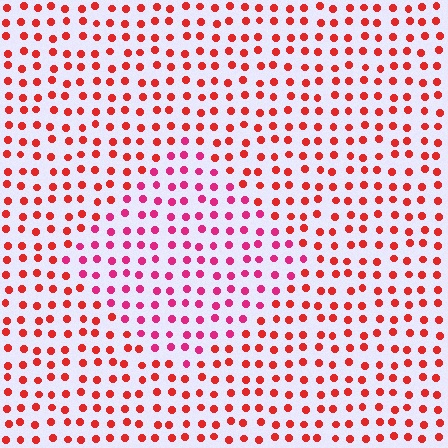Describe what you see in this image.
The image is filled with small red elements in a uniform arrangement. A diamond-shaped region is visible where the elements are tinted to a slightly different hue, forming a subtle color boundary.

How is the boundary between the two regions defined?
The boundary is defined purely by a slight shift in hue (about 30 degrees). Spacing, size, and orientation are identical on both sides.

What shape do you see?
I see a diamond.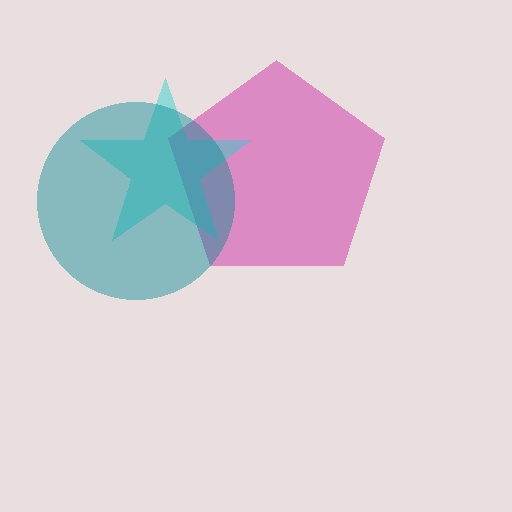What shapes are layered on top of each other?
The layered shapes are: a magenta pentagon, a cyan star, a teal circle.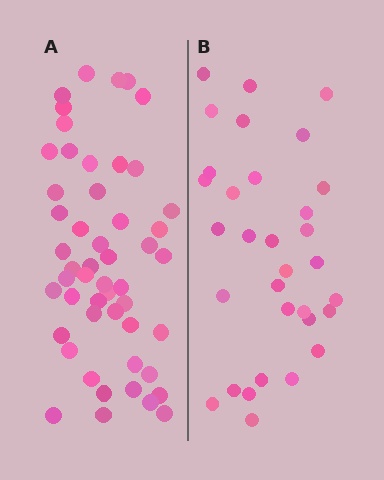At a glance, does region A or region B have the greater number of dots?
Region A (the left region) has more dots.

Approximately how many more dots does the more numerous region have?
Region A has approximately 20 more dots than region B.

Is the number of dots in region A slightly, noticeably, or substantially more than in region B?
Region A has substantially more. The ratio is roughly 1.6 to 1.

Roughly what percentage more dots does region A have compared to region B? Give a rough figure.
About 60% more.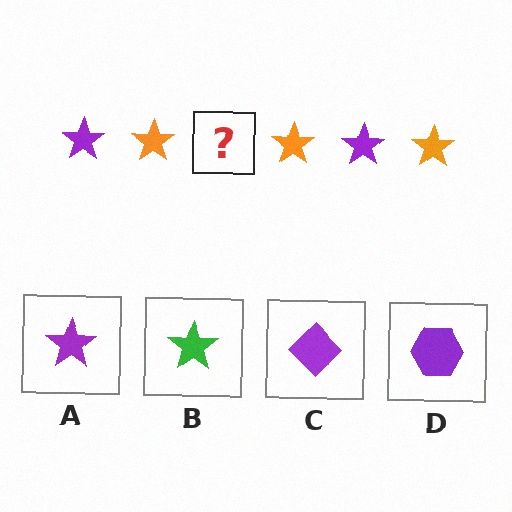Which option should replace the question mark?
Option A.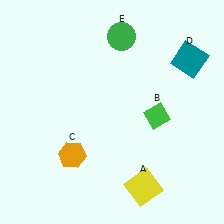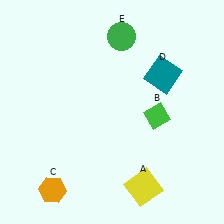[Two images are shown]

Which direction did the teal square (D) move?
The teal square (D) moved left.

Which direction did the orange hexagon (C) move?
The orange hexagon (C) moved down.